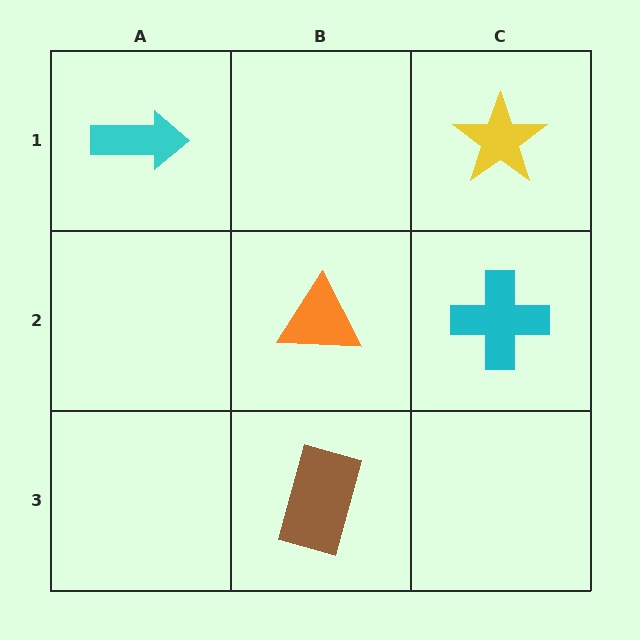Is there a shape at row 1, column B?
No, that cell is empty.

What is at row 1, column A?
A cyan arrow.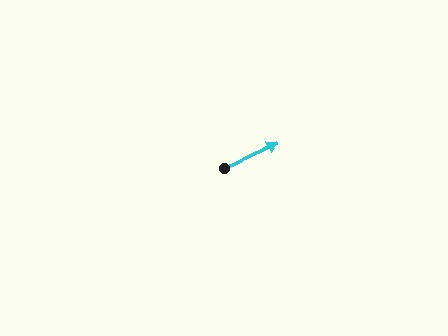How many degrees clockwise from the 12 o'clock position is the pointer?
Approximately 66 degrees.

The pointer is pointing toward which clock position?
Roughly 2 o'clock.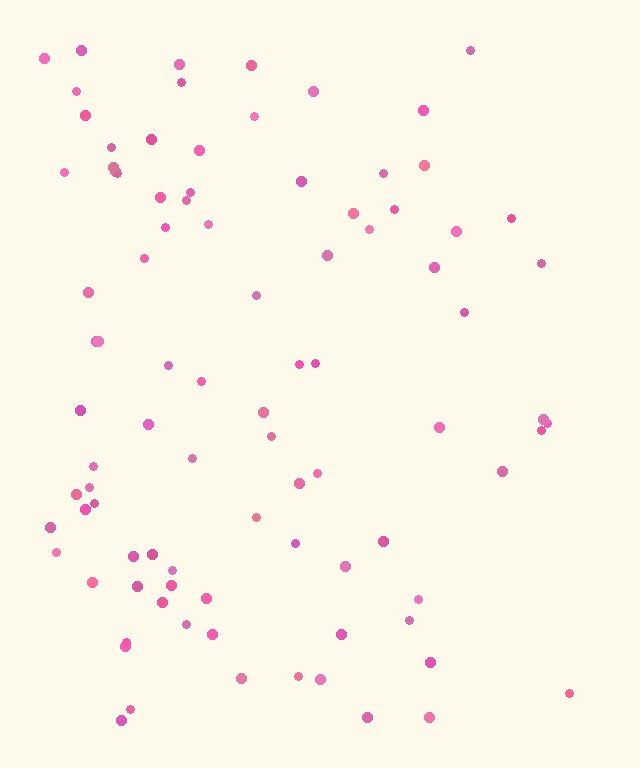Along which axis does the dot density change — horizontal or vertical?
Horizontal.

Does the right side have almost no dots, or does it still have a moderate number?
Still a moderate number, just noticeably fewer than the left.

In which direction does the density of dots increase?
From right to left, with the left side densest.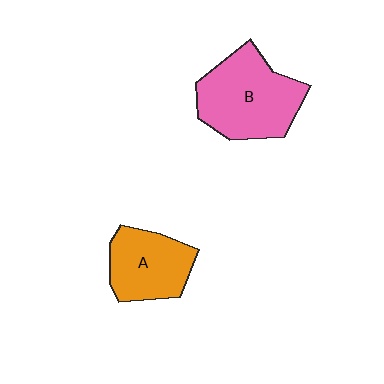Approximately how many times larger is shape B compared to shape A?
Approximately 1.4 times.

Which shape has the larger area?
Shape B (pink).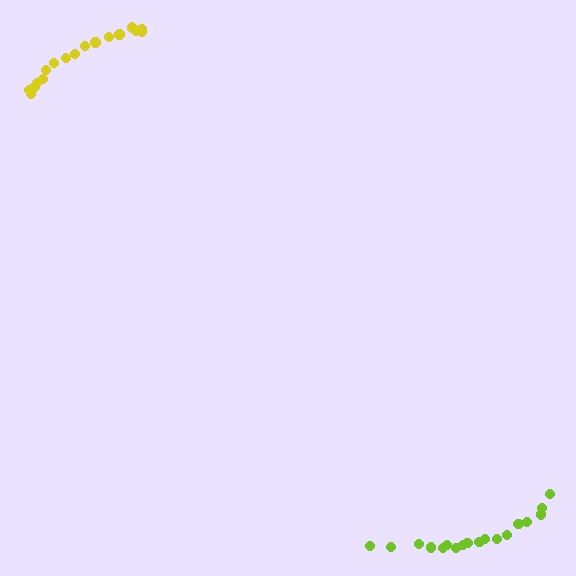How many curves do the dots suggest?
There are 2 distinct paths.